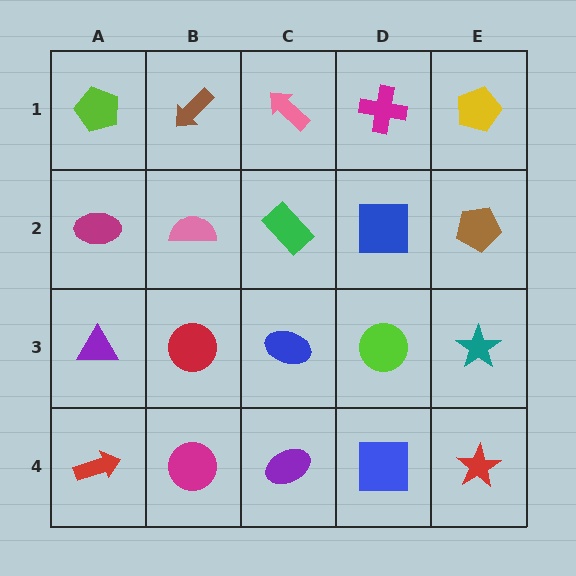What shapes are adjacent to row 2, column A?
A lime pentagon (row 1, column A), a purple triangle (row 3, column A), a pink semicircle (row 2, column B).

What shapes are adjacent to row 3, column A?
A magenta ellipse (row 2, column A), a red arrow (row 4, column A), a red circle (row 3, column B).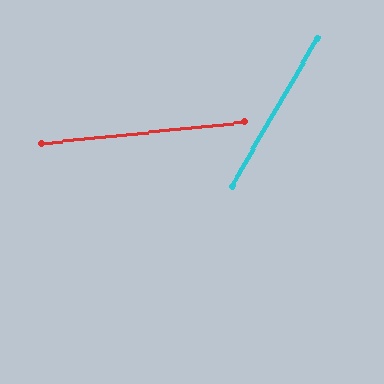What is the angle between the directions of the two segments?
Approximately 54 degrees.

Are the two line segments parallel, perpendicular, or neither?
Neither parallel nor perpendicular — they differ by about 54°.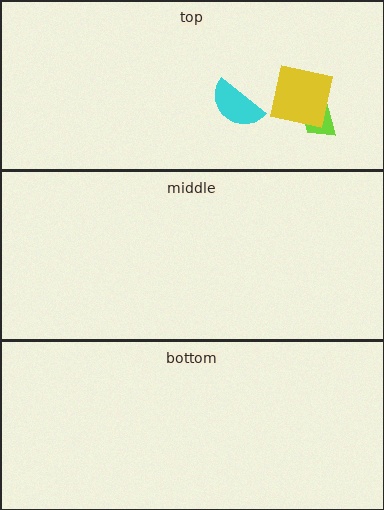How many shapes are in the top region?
3.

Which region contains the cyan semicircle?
The top region.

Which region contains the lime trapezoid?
The top region.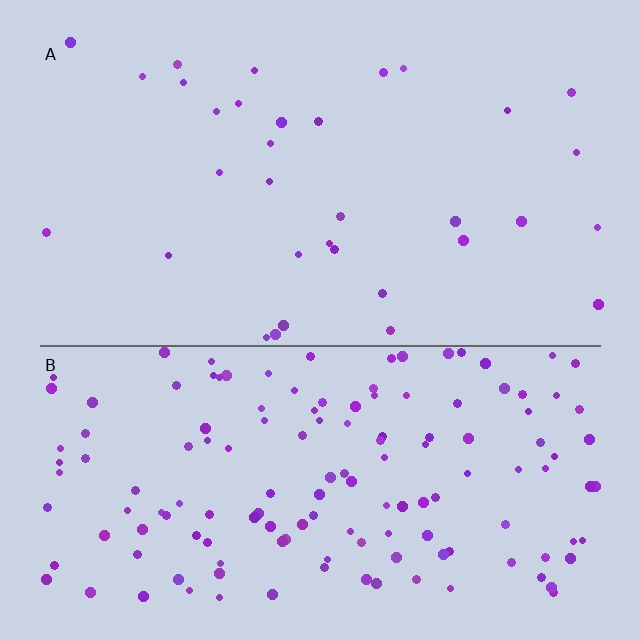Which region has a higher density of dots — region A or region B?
B (the bottom).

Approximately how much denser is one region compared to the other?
Approximately 4.4× — region B over region A.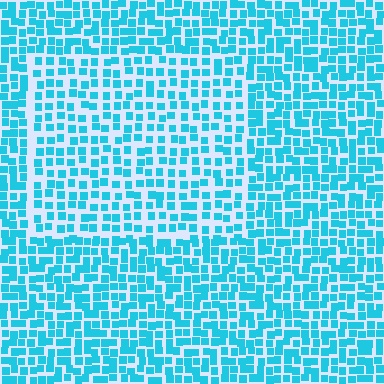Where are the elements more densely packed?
The elements are more densely packed outside the rectangle boundary.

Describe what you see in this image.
The image contains small cyan elements arranged at two different densities. A rectangle-shaped region is visible where the elements are less densely packed than the surrounding area.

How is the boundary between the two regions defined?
The boundary is defined by a change in element density (approximately 1.5x ratio). All elements are the same color, size, and shape.